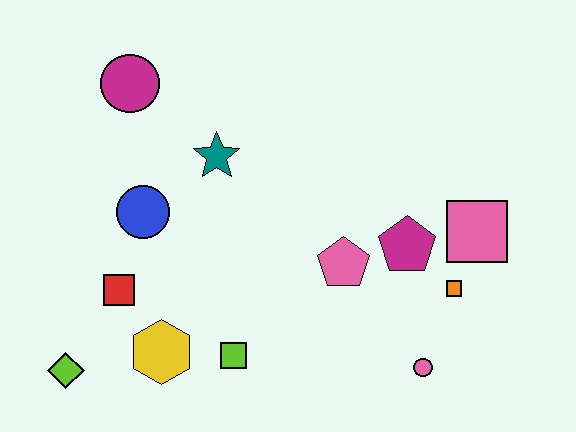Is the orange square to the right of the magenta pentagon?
Yes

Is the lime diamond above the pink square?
No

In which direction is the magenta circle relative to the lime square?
The magenta circle is above the lime square.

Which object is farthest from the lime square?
The magenta circle is farthest from the lime square.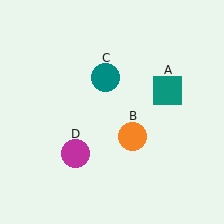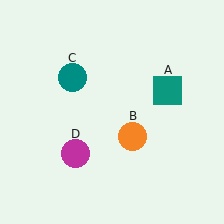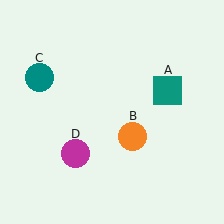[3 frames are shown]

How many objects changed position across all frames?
1 object changed position: teal circle (object C).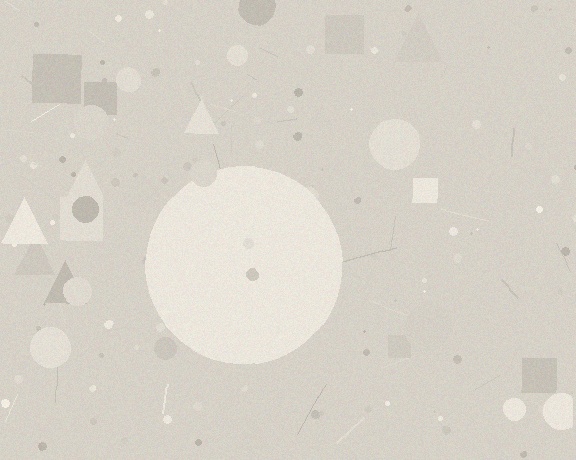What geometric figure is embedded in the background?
A circle is embedded in the background.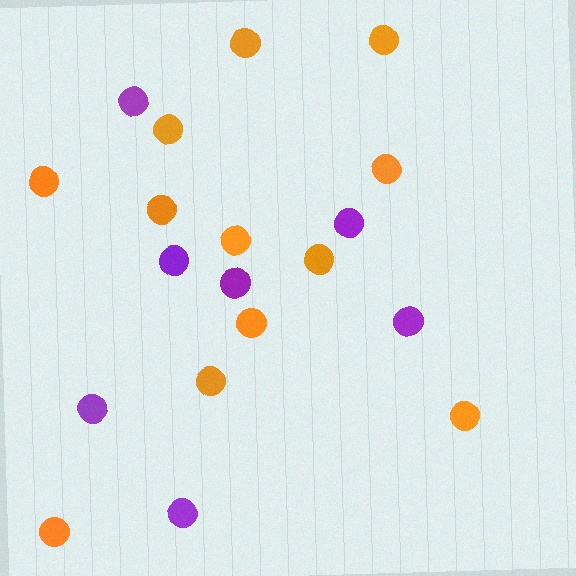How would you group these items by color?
There are 2 groups: one group of orange circles (12) and one group of purple circles (7).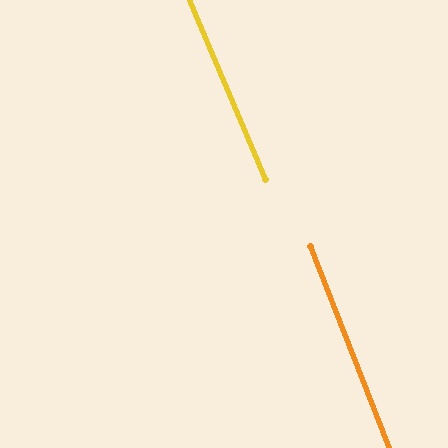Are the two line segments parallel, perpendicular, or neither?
Parallel — their directions differ by only 1.5°.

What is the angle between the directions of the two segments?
Approximately 1 degree.